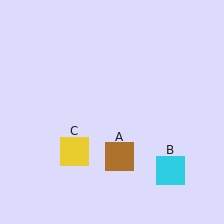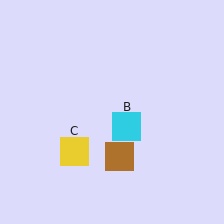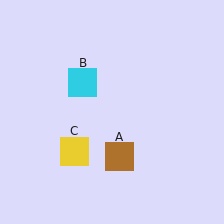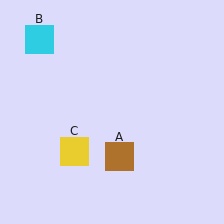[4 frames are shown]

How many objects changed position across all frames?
1 object changed position: cyan square (object B).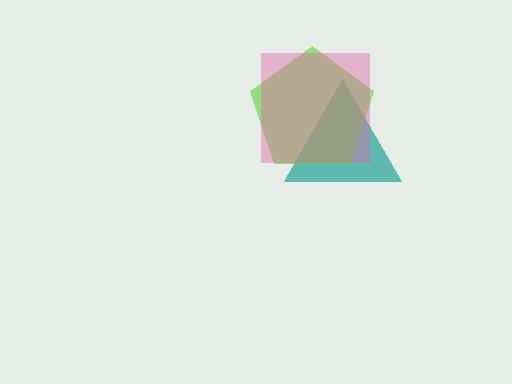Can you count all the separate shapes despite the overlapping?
Yes, there are 3 separate shapes.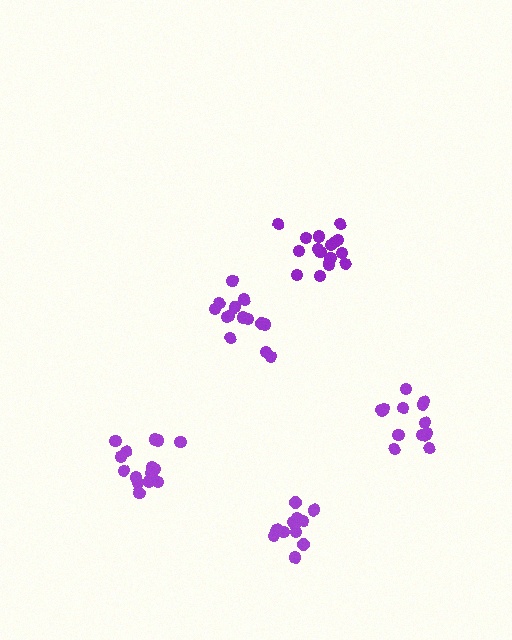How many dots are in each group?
Group 1: 16 dots, Group 2: 13 dots, Group 3: 16 dots, Group 4: 14 dots, Group 5: 13 dots (72 total).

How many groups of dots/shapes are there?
There are 5 groups.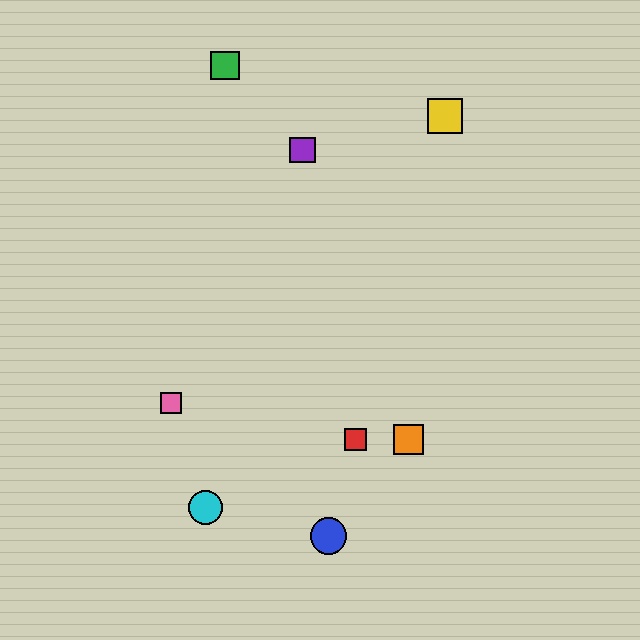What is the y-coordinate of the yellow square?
The yellow square is at y≈116.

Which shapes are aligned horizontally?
The red square, the orange square are aligned horizontally.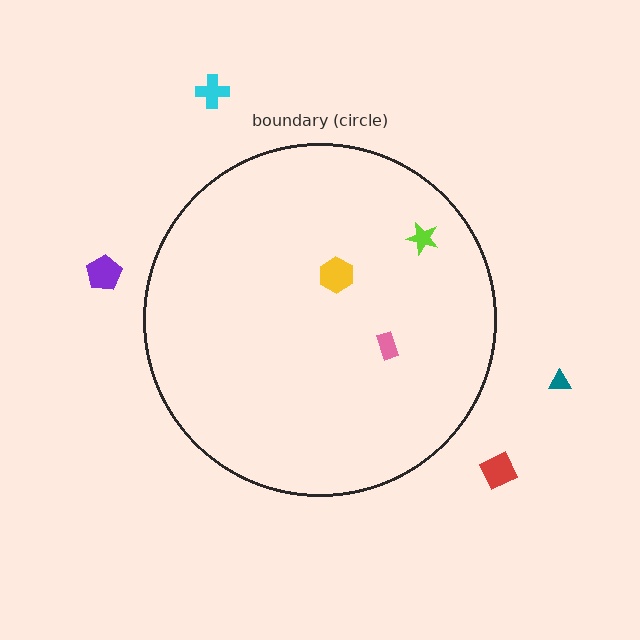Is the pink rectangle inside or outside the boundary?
Inside.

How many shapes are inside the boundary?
3 inside, 4 outside.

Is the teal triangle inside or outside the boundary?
Outside.